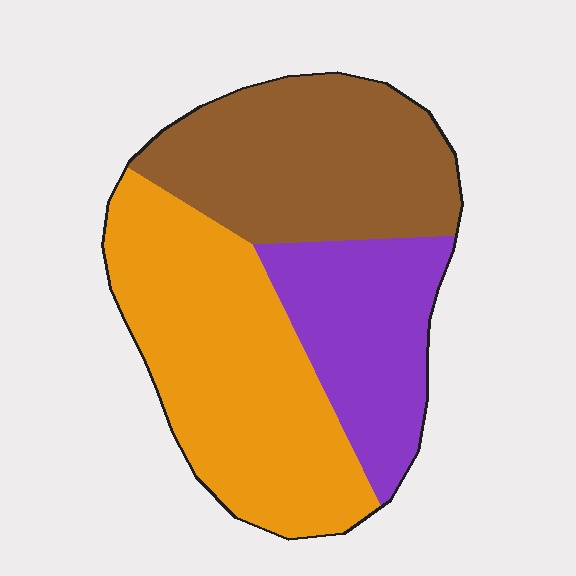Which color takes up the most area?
Orange, at roughly 45%.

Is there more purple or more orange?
Orange.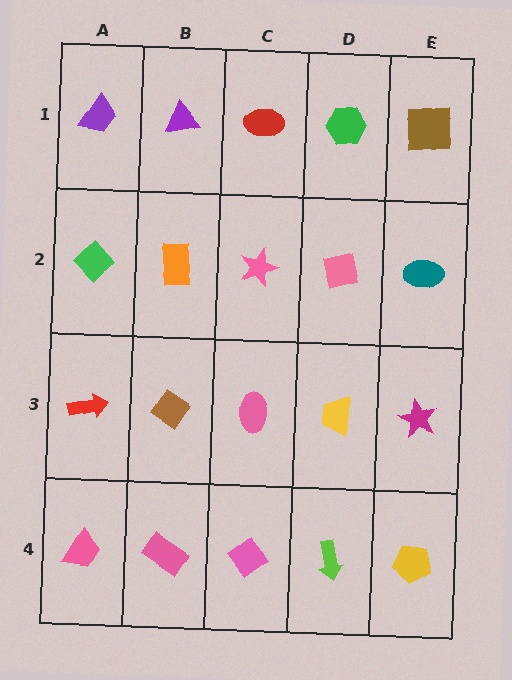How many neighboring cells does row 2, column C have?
4.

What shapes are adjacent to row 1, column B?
An orange rectangle (row 2, column B), a purple trapezoid (row 1, column A), a red ellipse (row 1, column C).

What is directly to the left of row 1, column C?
A purple triangle.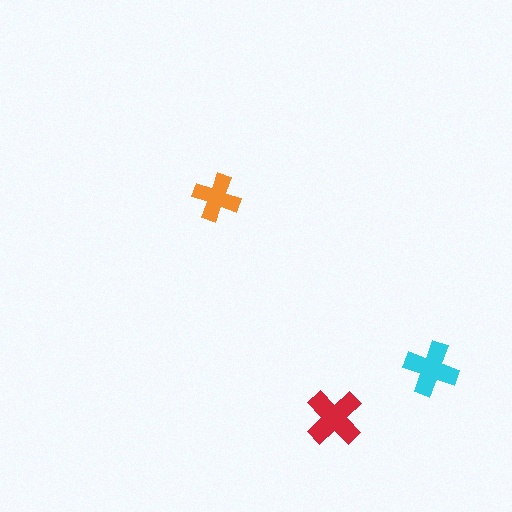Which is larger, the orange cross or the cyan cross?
The cyan one.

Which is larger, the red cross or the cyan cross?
The red one.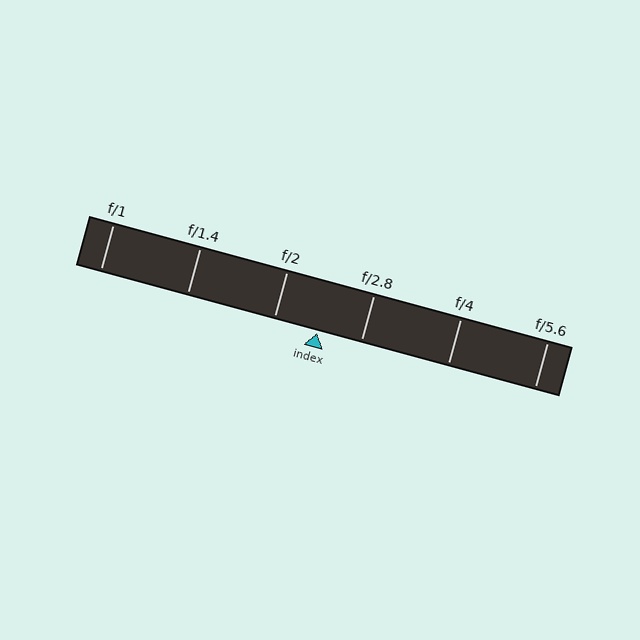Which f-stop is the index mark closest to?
The index mark is closest to f/2.8.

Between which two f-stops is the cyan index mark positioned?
The index mark is between f/2 and f/2.8.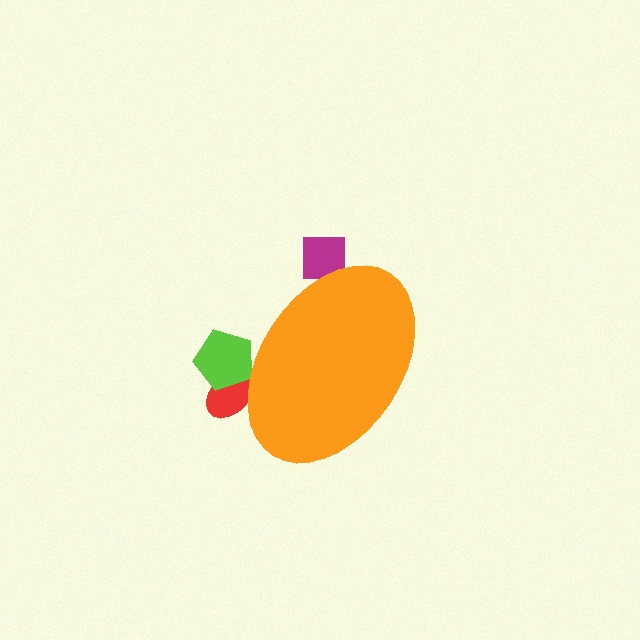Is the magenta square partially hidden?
Yes, the magenta square is partially hidden behind the orange ellipse.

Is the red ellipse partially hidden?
Yes, the red ellipse is partially hidden behind the orange ellipse.